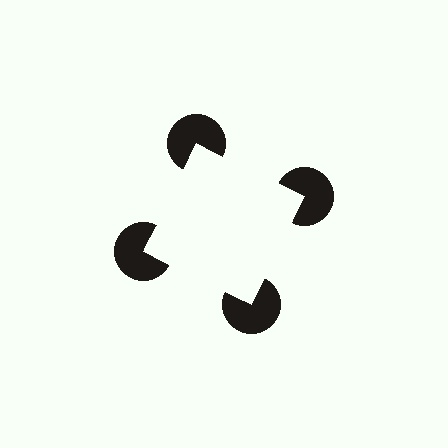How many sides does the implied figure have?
4 sides.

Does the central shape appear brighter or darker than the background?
It typically appears slightly brighter than the background, even though no actual brightness change is drawn.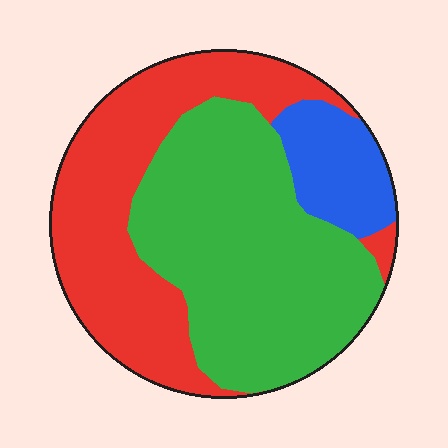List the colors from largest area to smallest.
From largest to smallest: green, red, blue.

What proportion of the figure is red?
Red covers roughly 40% of the figure.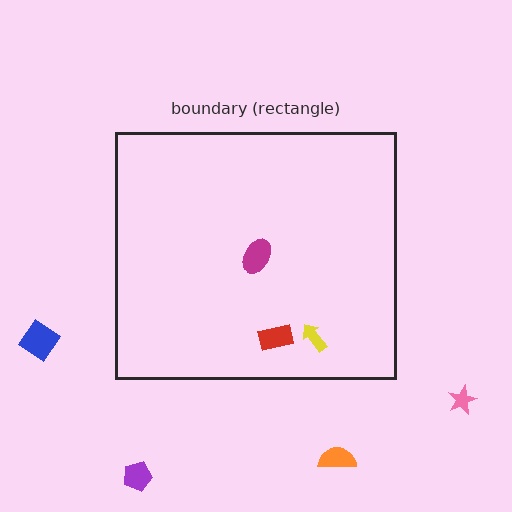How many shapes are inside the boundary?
3 inside, 4 outside.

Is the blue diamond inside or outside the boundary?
Outside.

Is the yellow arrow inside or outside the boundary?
Inside.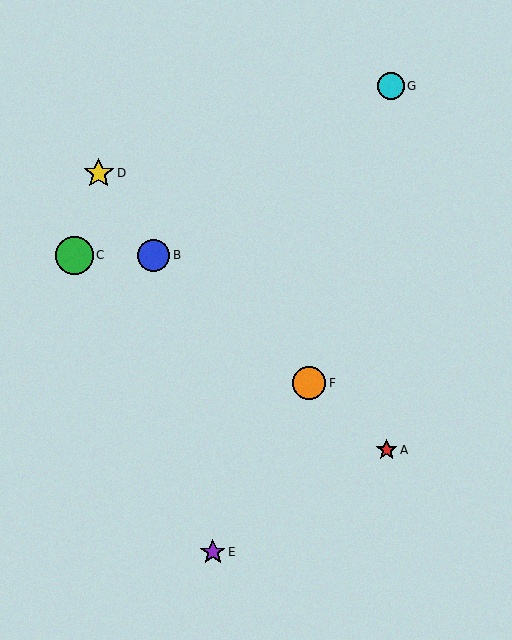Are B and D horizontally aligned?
No, B is at y≈255 and D is at y≈173.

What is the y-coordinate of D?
Object D is at y≈173.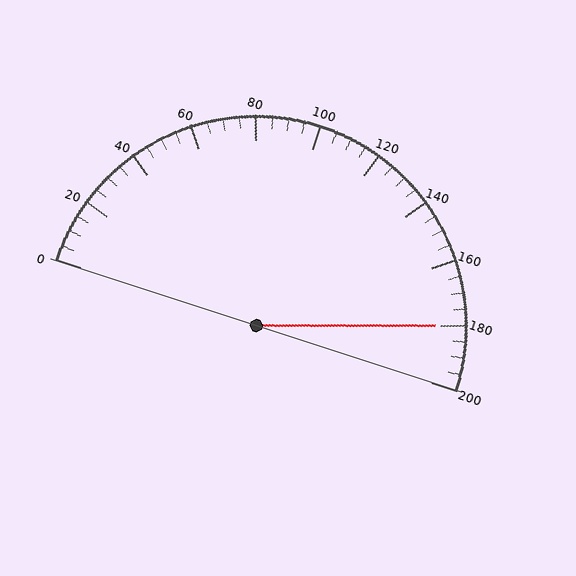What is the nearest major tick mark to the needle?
The nearest major tick mark is 180.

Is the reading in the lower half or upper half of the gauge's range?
The reading is in the upper half of the range (0 to 200).